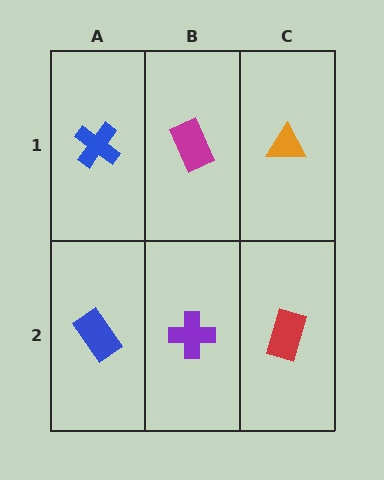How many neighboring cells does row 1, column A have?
2.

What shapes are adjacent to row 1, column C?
A red rectangle (row 2, column C), a magenta rectangle (row 1, column B).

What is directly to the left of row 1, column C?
A magenta rectangle.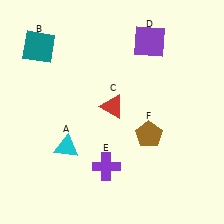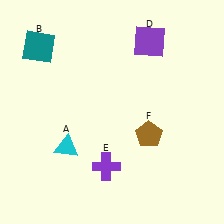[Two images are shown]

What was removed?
The red triangle (C) was removed in Image 2.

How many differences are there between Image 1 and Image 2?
There is 1 difference between the two images.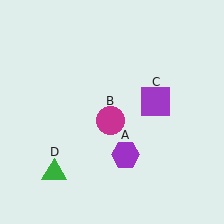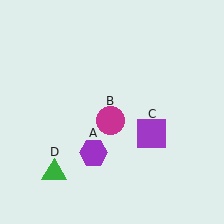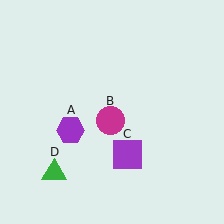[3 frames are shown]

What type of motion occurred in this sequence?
The purple hexagon (object A), purple square (object C) rotated clockwise around the center of the scene.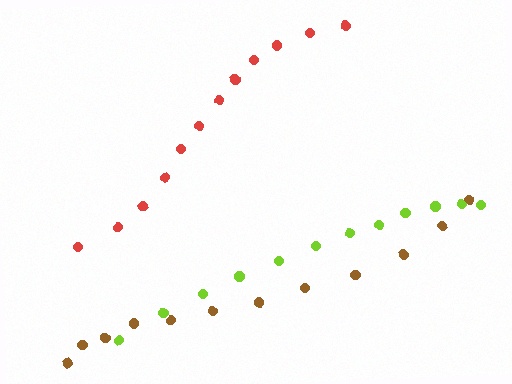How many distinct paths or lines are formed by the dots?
There are 3 distinct paths.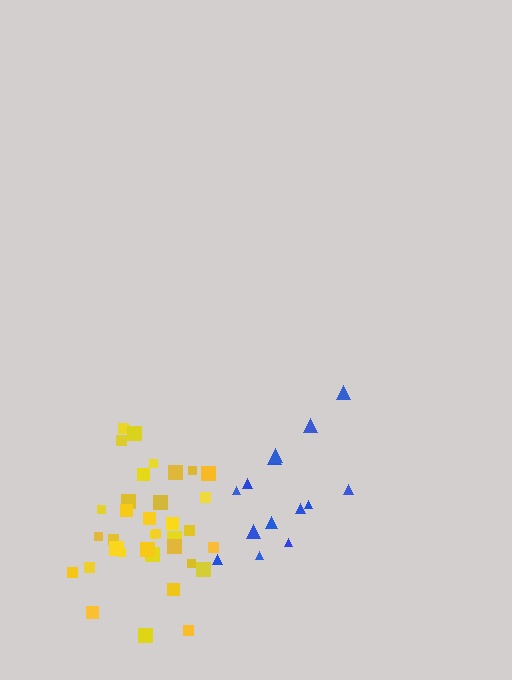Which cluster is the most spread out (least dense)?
Blue.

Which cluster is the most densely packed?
Yellow.